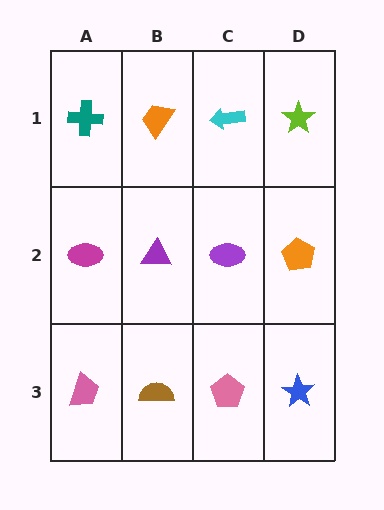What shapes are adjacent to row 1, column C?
A purple ellipse (row 2, column C), an orange trapezoid (row 1, column B), a lime star (row 1, column D).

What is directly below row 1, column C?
A purple ellipse.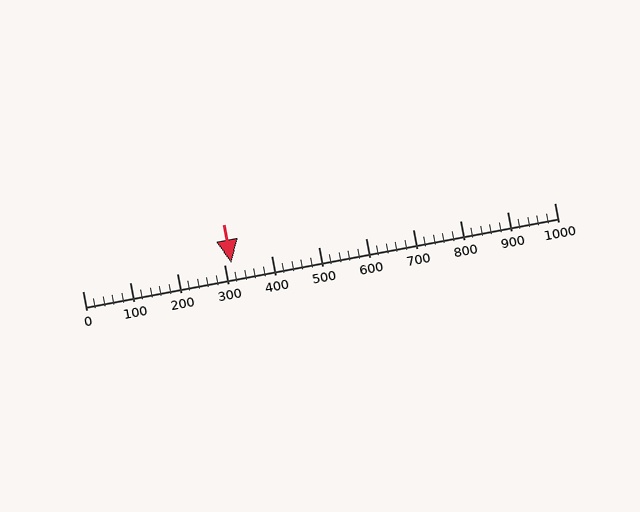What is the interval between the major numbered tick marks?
The major tick marks are spaced 100 units apart.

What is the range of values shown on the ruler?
The ruler shows values from 0 to 1000.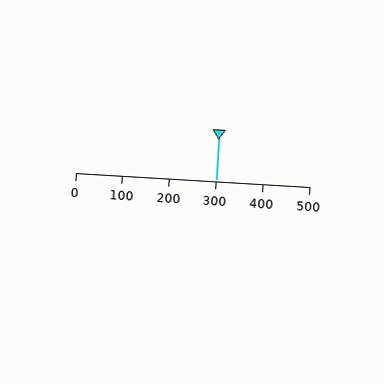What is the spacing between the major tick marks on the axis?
The major ticks are spaced 100 apart.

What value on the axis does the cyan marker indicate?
The marker indicates approximately 300.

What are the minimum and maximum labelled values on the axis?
The axis runs from 0 to 500.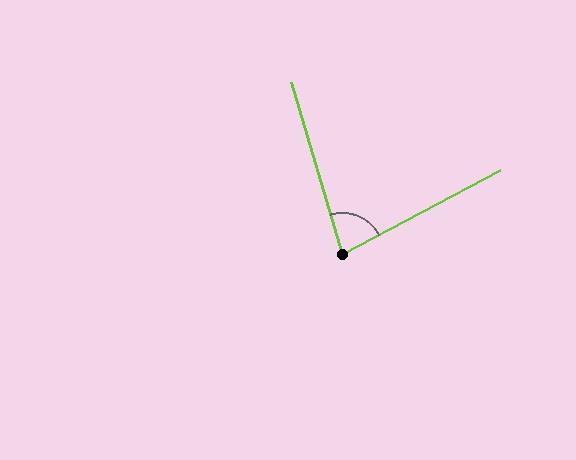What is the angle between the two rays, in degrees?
Approximately 79 degrees.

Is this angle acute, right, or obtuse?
It is acute.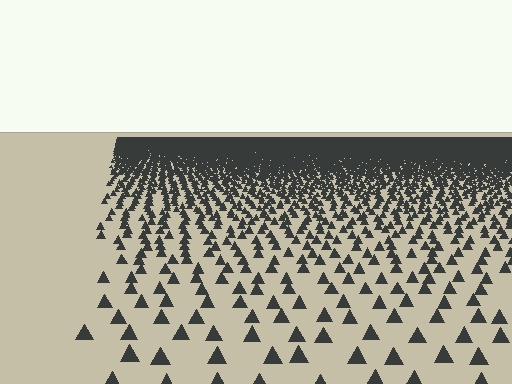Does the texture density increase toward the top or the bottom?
Density increases toward the top.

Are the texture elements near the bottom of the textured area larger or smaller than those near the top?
Larger. Near the bottom, elements are closer to the viewer and appear at a bigger on-screen size.